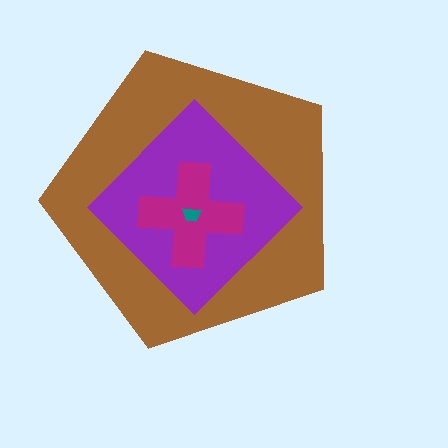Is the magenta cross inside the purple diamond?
Yes.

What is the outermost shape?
The brown pentagon.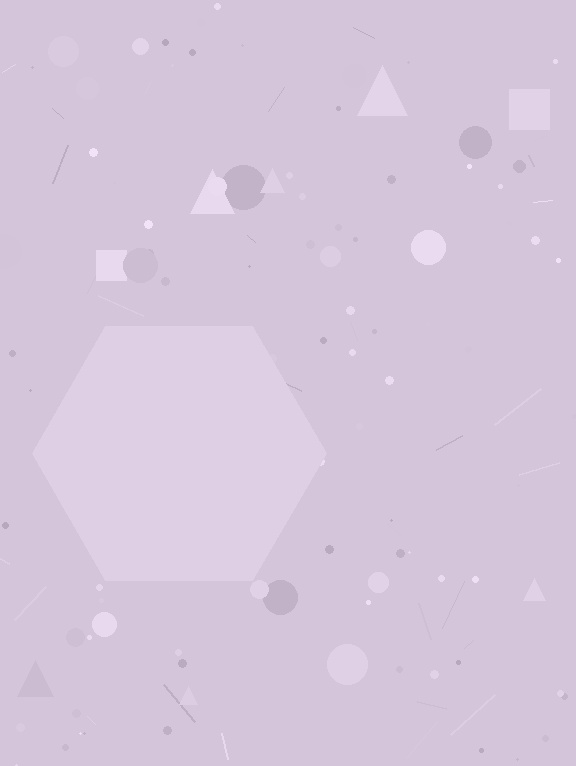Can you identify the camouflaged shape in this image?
The camouflaged shape is a hexagon.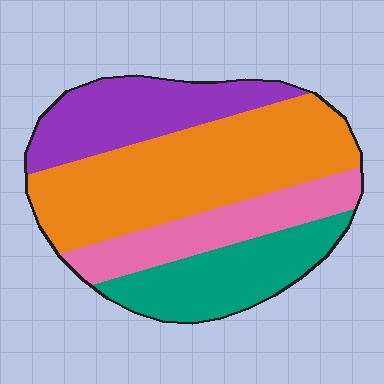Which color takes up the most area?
Orange, at roughly 40%.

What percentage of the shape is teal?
Teal covers 20% of the shape.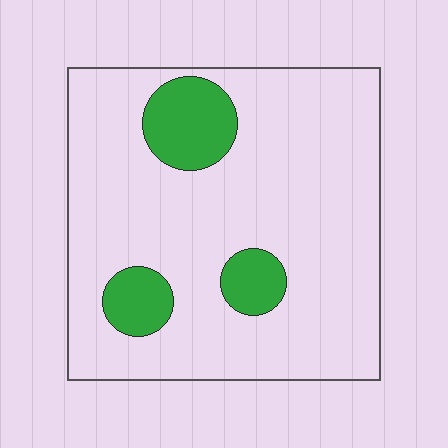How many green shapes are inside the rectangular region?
3.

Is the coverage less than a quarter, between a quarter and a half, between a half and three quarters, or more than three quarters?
Less than a quarter.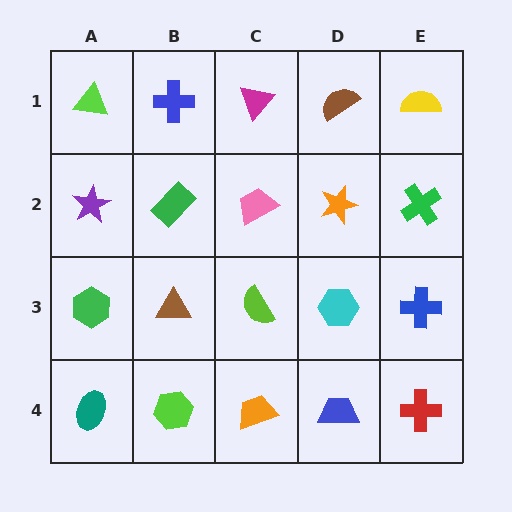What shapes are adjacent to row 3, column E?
A green cross (row 2, column E), a red cross (row 4, column E), a cyan hexagon (row 3, column D).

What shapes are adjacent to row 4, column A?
A green hexagon (row 3, column A), a lime hexagon (row 4, column B).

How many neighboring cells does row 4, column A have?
2.